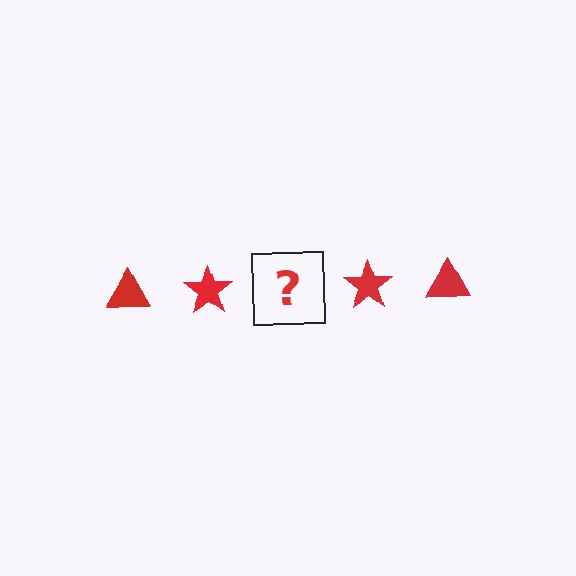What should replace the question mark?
The question mark should be replaced with a red triangle.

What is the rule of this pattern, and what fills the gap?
The rule is that the pattern cycles through triangle, star shapes in red. The gap should be filled with a red triangle.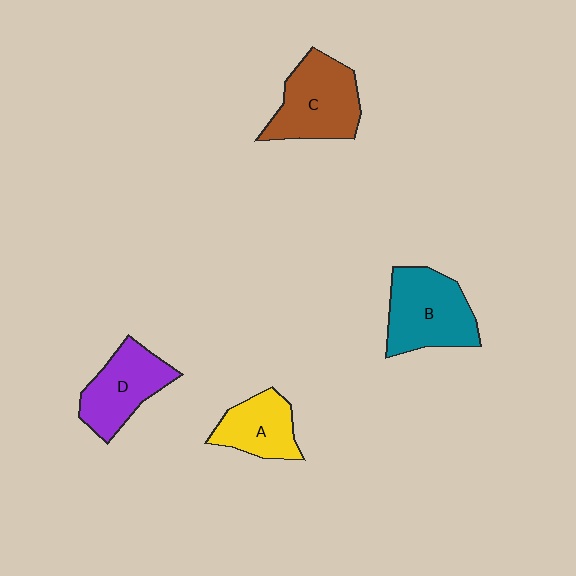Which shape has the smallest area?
Shape A (yellow).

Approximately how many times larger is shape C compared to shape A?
Approximately 1.4 times.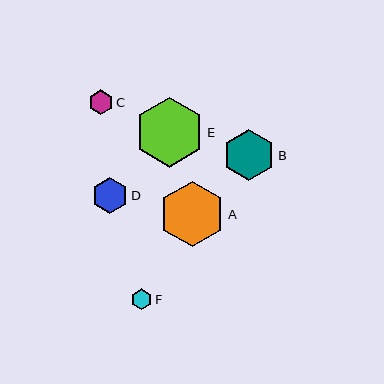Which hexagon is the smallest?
Hexagon F is the smallest with a size of approximately 21 pixels.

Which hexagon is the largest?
Hexagon E is the largest with a size of approximately 70 pixels.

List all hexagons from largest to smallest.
From largest to smallest: E, A, B, D, C, F.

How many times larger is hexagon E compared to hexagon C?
Hexagon E is approximately 2.8 times the size of hexagon C.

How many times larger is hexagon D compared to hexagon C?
Hexagon D is approximately 1.5 times the size of hexagon C.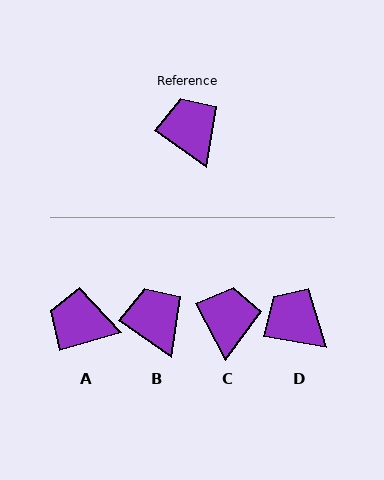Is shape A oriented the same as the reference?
No, it is off by about 51 degrees.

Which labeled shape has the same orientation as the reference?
B.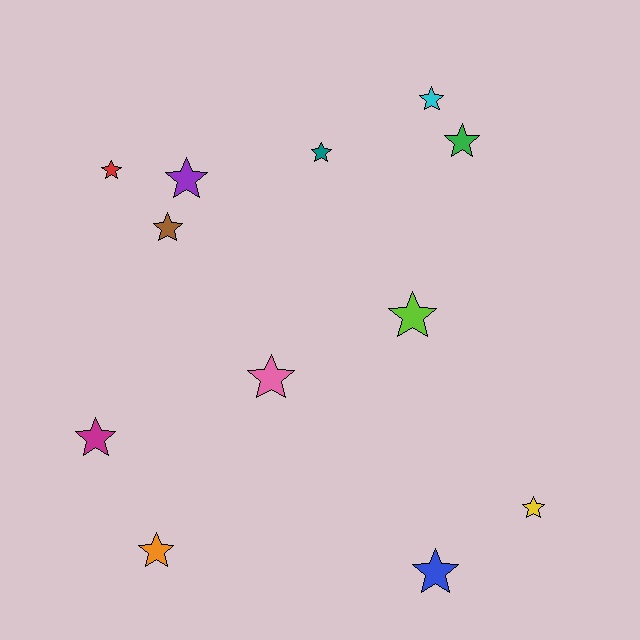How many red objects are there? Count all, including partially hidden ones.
There is 1 red object.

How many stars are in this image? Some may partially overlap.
There are 12 stars.